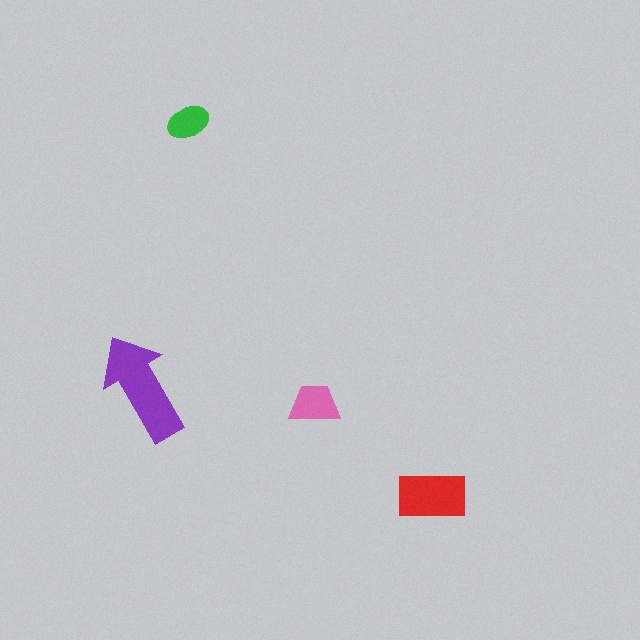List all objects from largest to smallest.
The purple arrow, the red rectangle, the pink trapezoid, the green ellipse.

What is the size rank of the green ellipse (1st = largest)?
4th.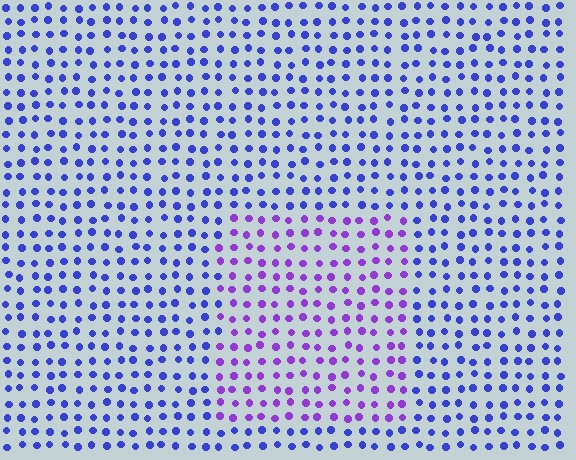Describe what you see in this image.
The image is filled with small blue elements in a uniform arrangement. A rectangle-shaped region is visible where the elements are tinted to a slightly different hue, forming a subtle color boundary.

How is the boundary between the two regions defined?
The boundary is defined purely by a slight shift in hue (about 39 degrees). Spacing, size, and orientation are identical on both sides.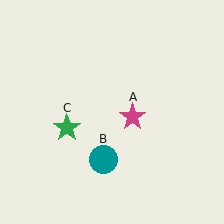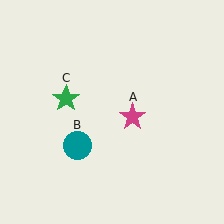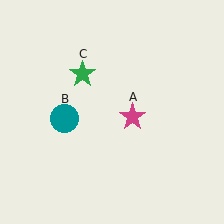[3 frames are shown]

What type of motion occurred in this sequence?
The teal circle (object B), green star (object C) rotated clockwise around the center of the scene.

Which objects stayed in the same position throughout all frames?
Magenta star (object A) remained stationary.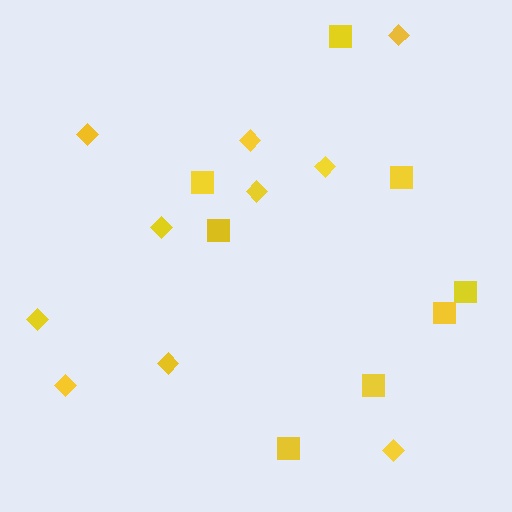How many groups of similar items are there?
There are 2 groups: one group of squares (8) and one group of diamonds (10).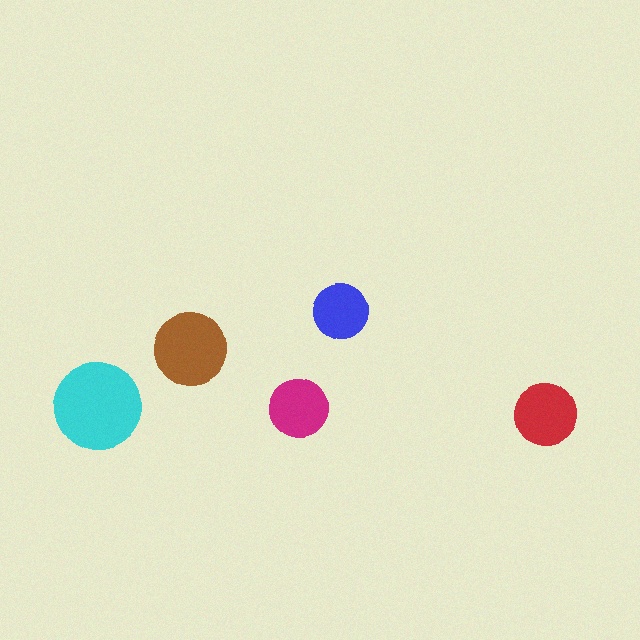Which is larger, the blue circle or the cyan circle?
The cyan one.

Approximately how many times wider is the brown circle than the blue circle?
About 1.5 times wider.